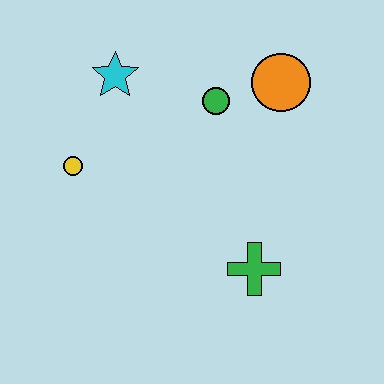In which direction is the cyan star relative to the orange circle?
The cyan star is to the left of the orange circle.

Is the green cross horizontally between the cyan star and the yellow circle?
No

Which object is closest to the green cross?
The green circle is closest to the green cross.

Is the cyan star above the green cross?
Yes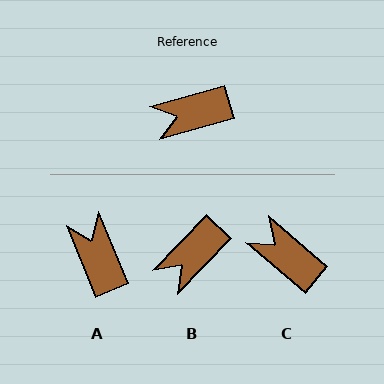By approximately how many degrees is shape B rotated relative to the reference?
Approximately 31 degrees counter-clockwise.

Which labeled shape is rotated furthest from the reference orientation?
A, about 83 degrees away.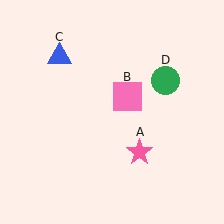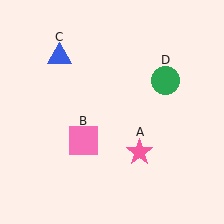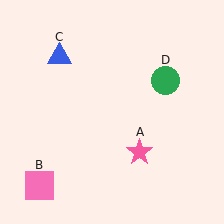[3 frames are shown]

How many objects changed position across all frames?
1 object changed position: pink square (object B).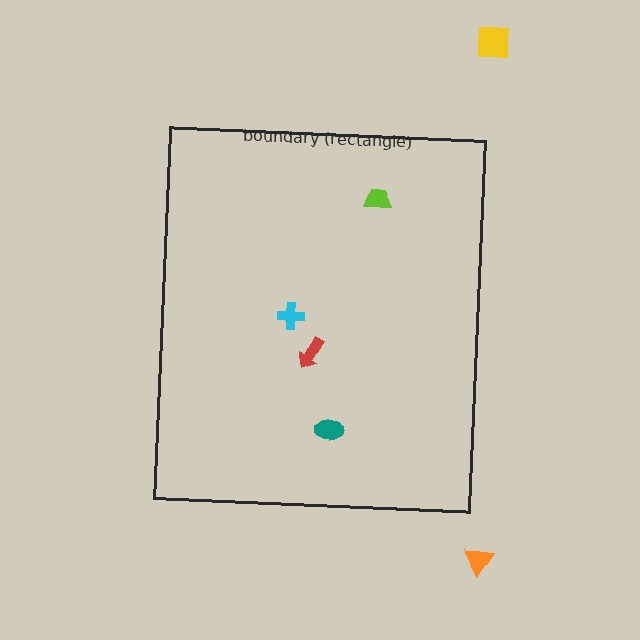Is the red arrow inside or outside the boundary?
Inside.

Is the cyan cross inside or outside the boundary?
Inside.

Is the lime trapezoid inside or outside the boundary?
Inside.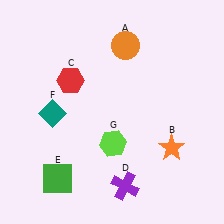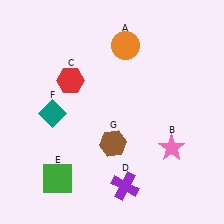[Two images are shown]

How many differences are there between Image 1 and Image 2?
There are 2 differences between the two images.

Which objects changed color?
B changed from orange to pink. G changed from lime to brown.